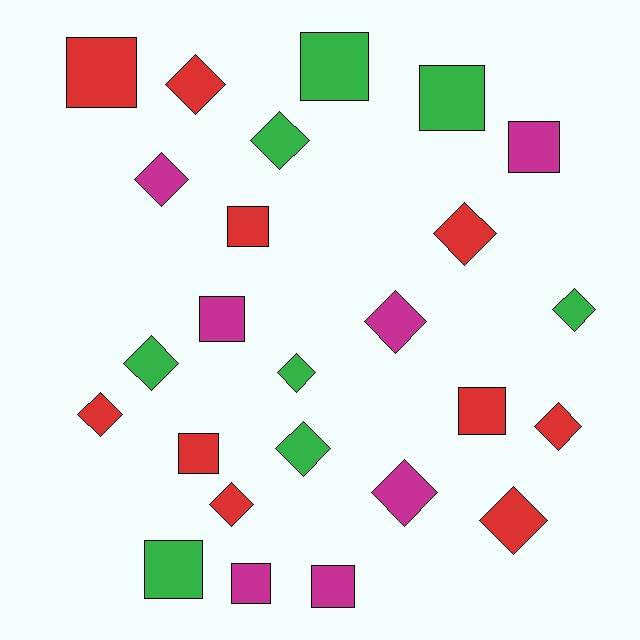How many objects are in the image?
There are 25 objects.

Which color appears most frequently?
Red, with 10 objects.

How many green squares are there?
There are 3 green squares.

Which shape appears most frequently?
Diamond, with 14 objects.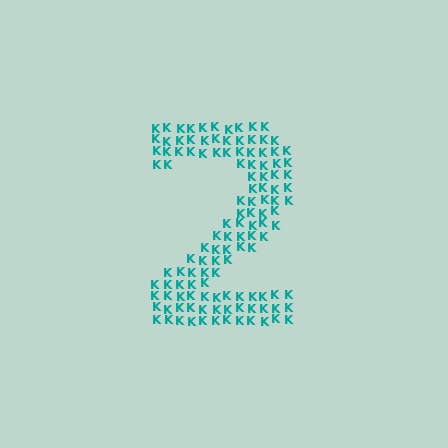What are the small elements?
The small elements are letter K's.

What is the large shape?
The large shape is the digit 2.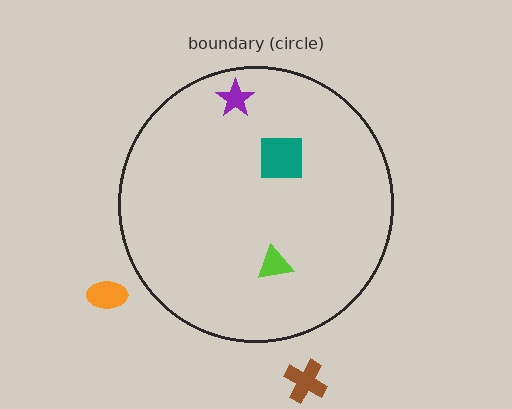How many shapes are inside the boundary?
3 inside, 2 outside.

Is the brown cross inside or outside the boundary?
Outside.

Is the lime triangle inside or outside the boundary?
Inside.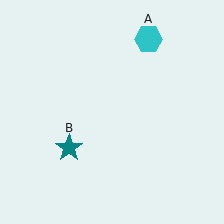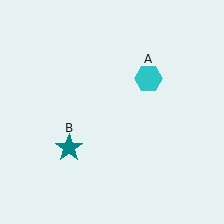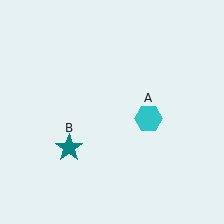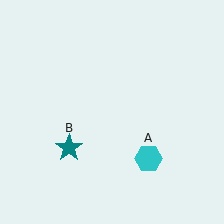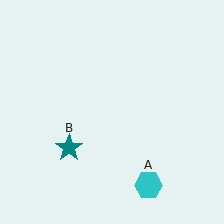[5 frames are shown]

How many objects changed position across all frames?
1 object changed position: cyan hexagon (object A).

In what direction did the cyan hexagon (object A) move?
The cyan hexagon (object A) moved down.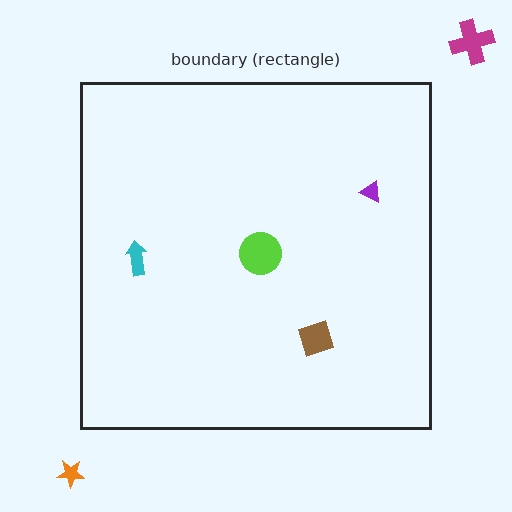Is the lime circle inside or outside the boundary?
Inside.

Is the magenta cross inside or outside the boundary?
Outside.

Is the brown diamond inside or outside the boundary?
Inside.